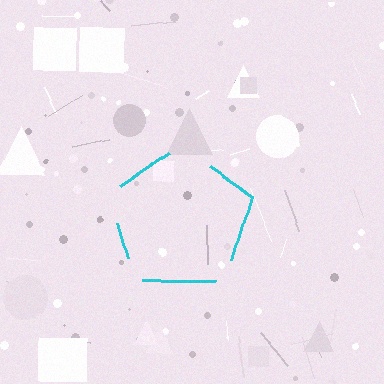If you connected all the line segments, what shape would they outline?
They would outline a pentagon.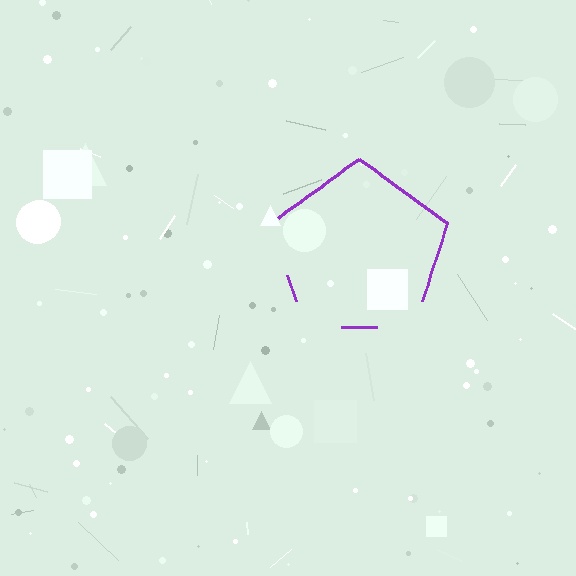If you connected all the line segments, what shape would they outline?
They would outline a pentagon.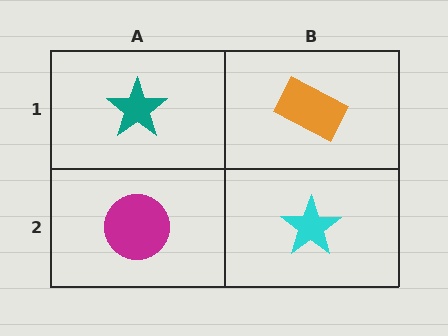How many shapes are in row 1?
2 shapes.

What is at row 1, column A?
A teal star.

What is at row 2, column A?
A magenta circle.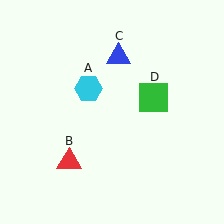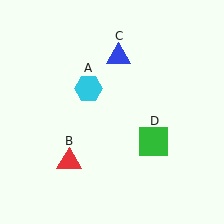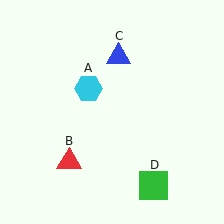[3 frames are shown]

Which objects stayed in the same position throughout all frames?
Cyan hexagon (object A) and red triangle (object B) and blue triangle (object C) remained stationary.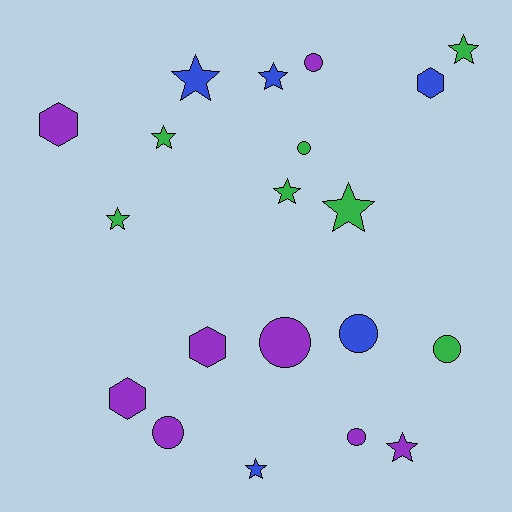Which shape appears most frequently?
Star, with 9 objects.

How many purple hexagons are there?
There are 3 purple hexagons.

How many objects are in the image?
There are 20 objects.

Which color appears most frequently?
Purple, with 8 objects.